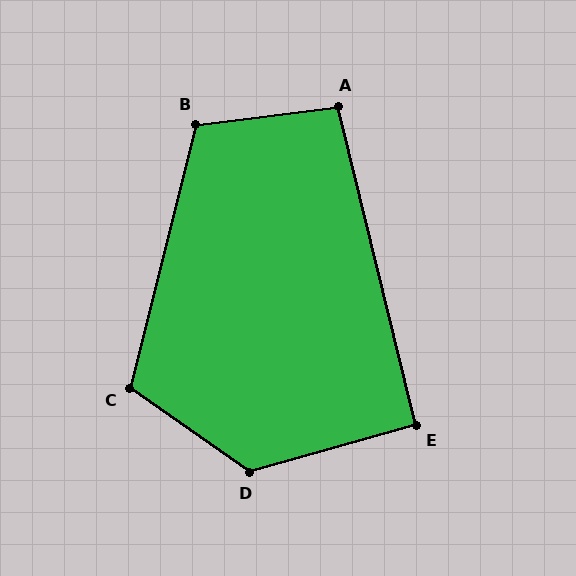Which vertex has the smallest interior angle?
E, at approximately 92 degrees.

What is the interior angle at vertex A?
Approximately 97 degrees (obtuse).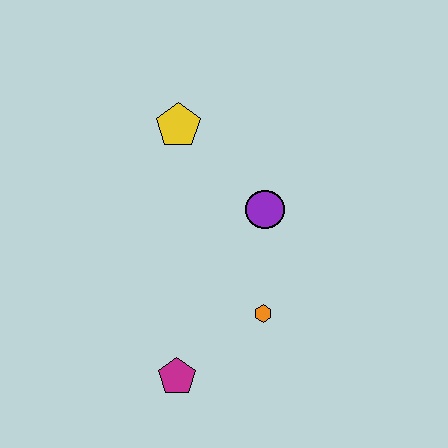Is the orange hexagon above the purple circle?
No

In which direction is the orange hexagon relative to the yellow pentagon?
The orange hexagon is below the yellow pentagon.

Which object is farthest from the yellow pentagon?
The magenta pentagon is farthest from the yellow pentagon.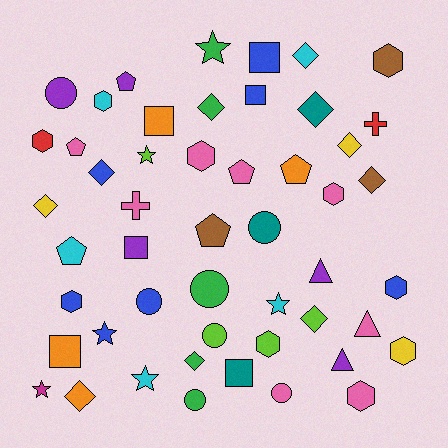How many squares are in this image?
There are 6 squares.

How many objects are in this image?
There are 50 objects.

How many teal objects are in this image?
There are 3 teal objects.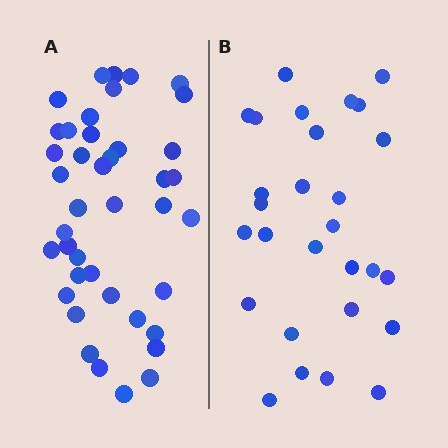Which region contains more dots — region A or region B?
Region A (the left region) has more dots.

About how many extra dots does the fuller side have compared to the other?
Region A has approximately 15 more dots than region B.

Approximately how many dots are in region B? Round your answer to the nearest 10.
About 30 dots. (The exact count is 28, which rounds to 30.)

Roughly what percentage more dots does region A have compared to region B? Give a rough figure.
About 45% more.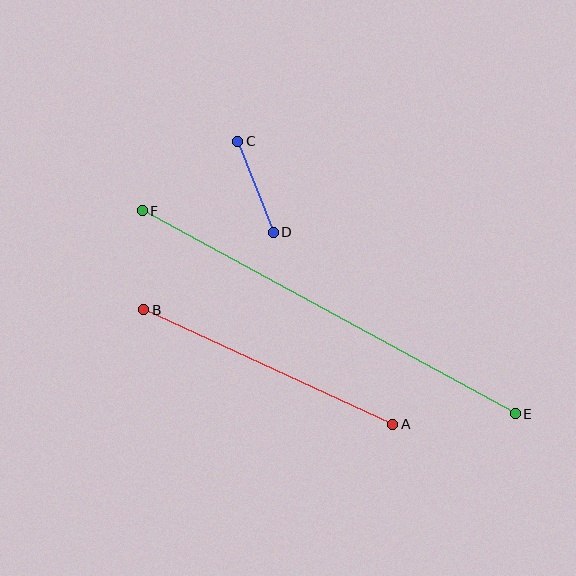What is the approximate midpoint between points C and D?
The midpoint is at approximately (255, 187) pixels.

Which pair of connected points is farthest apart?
Points E and F are farthest apart.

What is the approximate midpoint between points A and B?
The midpoint is at approximately (268, 367) pixels.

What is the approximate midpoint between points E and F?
The midpoint is at approximately (329, 312) pixels.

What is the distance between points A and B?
The distance is approximately 274 pixels.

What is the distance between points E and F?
The distance is approximately 425 pixels.